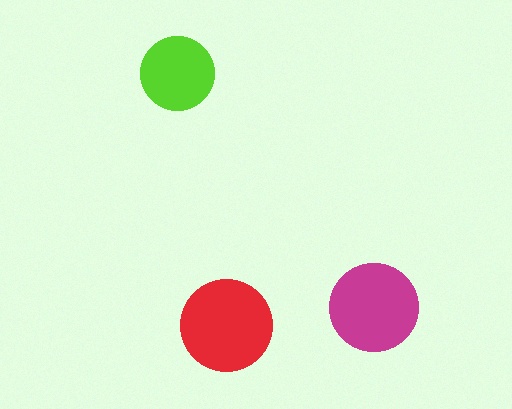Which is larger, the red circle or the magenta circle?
The red one.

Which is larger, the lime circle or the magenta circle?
The magenta one.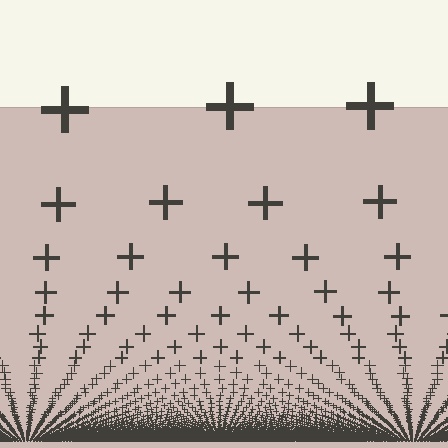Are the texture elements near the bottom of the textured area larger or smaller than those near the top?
Smaller. The gradient is inverted — elements near the bottom are smaller and denser.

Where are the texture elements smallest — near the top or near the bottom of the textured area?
Near the bottom.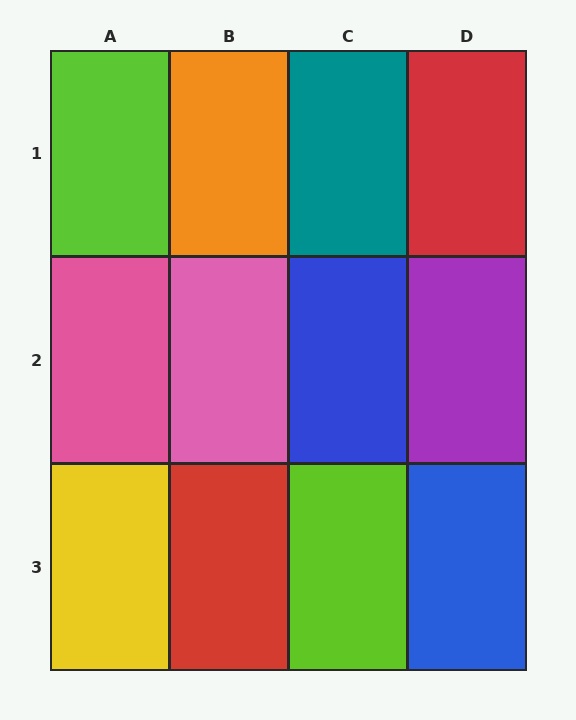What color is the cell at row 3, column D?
Blue.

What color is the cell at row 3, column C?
Lime.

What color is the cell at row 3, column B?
Red.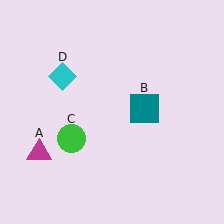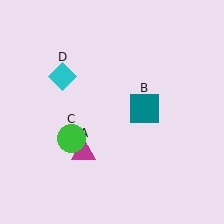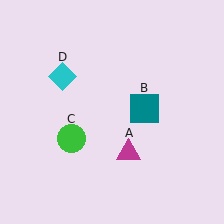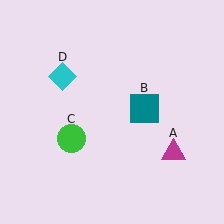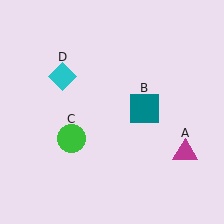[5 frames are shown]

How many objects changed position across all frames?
1 object changed position: magenta triangle (object A).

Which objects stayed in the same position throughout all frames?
Teal square (object B) and green circle (object C) and cyan diamond (object D) remained stationary.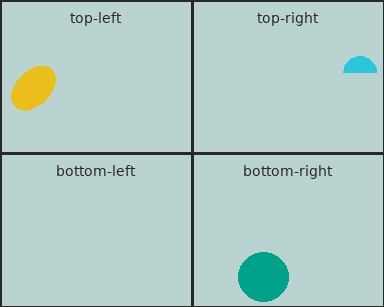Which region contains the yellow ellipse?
The top-left region.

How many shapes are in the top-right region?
1.